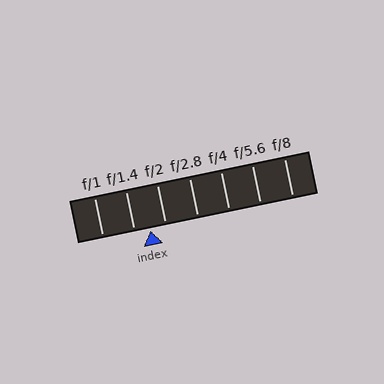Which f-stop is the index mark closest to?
The index mark is closest to f/1.4.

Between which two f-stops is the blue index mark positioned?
The index mark is between f/1.4 and f/2.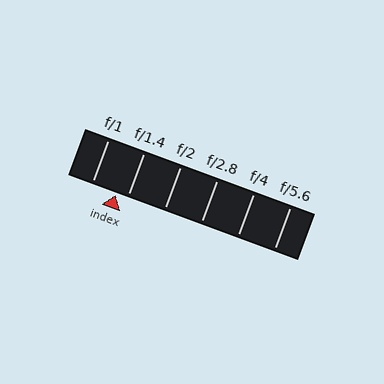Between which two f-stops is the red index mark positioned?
The index mark is between f/1 and f/1.4.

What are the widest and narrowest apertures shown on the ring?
The widest aperture shown is f/1 and the narrowest is f/5.6.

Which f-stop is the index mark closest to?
The index mark is closest to f/1.4.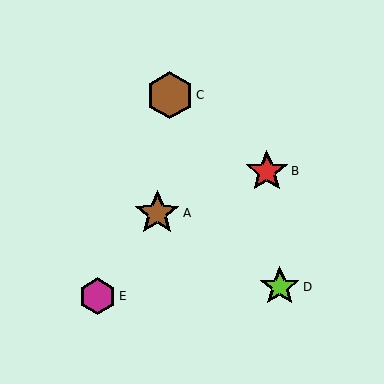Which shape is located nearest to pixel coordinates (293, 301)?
The lime star (labeled D) at (280, 287) is nearest to that location.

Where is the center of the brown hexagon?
The center of the brown hexagon is at (170, 95).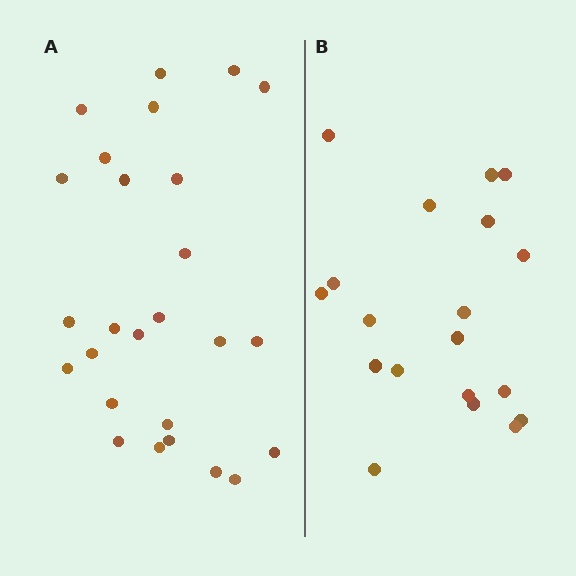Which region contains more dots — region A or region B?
Region A (the left region) has more dots.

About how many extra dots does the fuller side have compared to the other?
Region A has roughly 8 or so more dots than region B.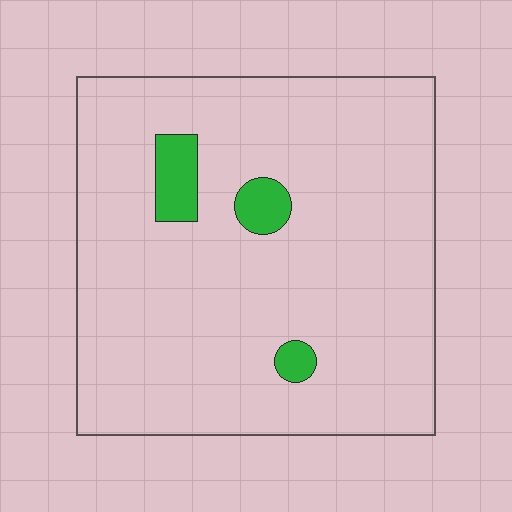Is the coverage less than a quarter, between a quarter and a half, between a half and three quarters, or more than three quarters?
Less than a quarter.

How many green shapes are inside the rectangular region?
3.